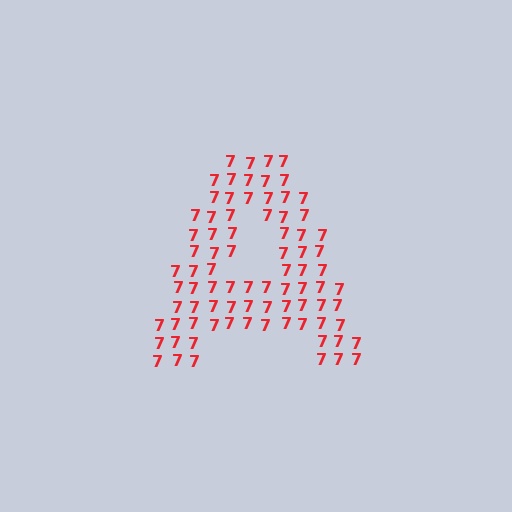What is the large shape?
The large shape is the letter A.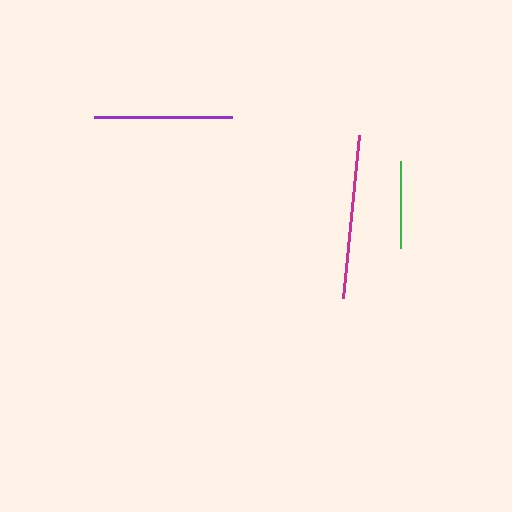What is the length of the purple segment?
The purple segment is approximately 138 pixels long.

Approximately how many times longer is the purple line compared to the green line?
The purple line is approximately 1.6 times the length of the green line.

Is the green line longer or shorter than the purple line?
The purple line is longer than the green line.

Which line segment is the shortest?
The green line is the shortest at approximately 87 pixels.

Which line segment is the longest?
The magenta line is the longest at approximately 164 pixels.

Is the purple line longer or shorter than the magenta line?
The magenta line is longer than the purple line.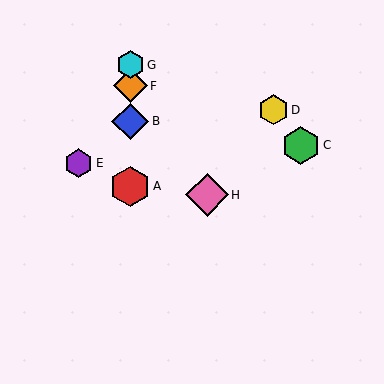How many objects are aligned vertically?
4 objects (A, B, F, G) are aligned vertically.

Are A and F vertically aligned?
Yes, both are at x≈130.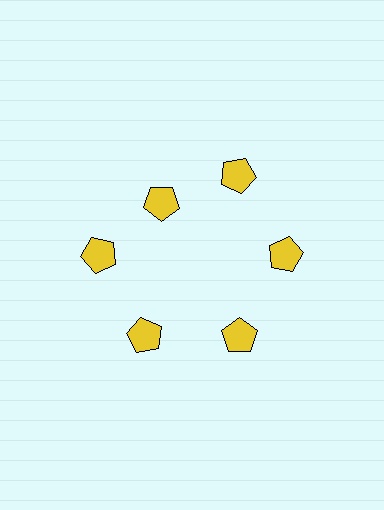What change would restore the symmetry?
The symmetry would be restored by moving it outward, back onto the ring so that all 6 pentagons sit at equal angles and equal distance from the center.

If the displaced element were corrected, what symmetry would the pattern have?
It would have 6-fold rotational symmetry — the pattern would map onto itself every 60 degrees.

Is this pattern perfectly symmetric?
No. The 6 yellow pentagons are arranged in a ring, but one element near the 11 o'clock position is pulled inward toward the center, breaking the 6-fold rotational symmetry.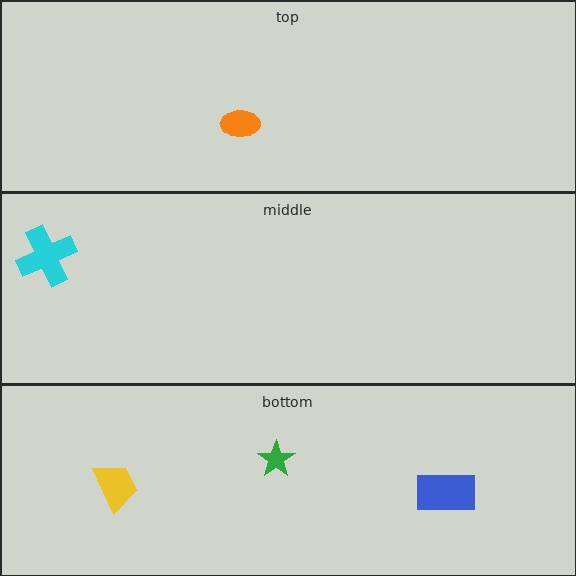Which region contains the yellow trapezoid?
The bottom region.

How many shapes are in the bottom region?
3.